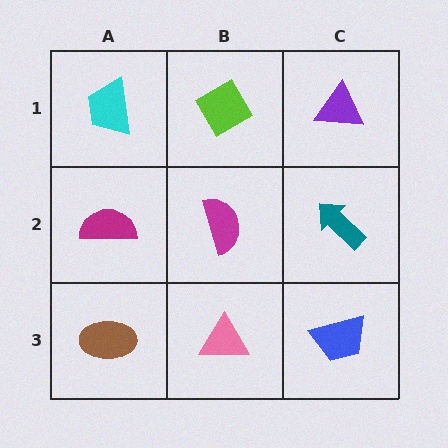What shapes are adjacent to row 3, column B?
A magenta semicircle (row 2, column B), a brown ellipse (row 3, column A), a blue trapezoid (row 3, column C).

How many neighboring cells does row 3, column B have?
3.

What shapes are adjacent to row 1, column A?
A magenta semicircle (row 2, column A), a lime diamond (row 1, column B).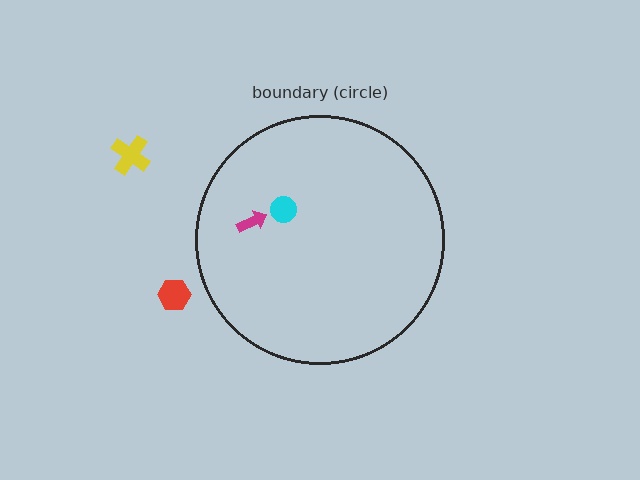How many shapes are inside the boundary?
2 inside, 2 outside.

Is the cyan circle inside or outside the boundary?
Inside.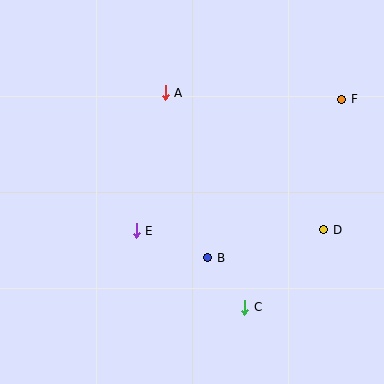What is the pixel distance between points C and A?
The distance between C and A is 229 pixels.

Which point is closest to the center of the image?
Point E at (136, 231) is closest to the center.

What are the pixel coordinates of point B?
Point B is at (208, 258).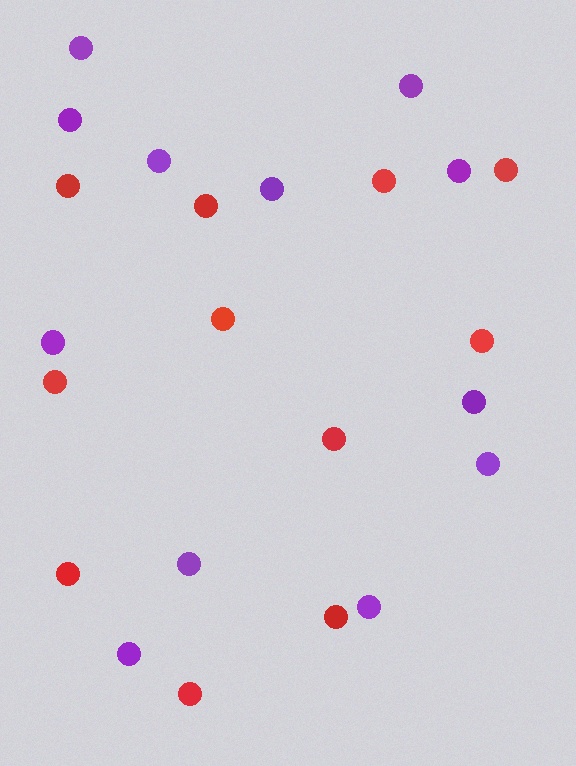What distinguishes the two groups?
There are 2 groups: one group of purple circles (12) and one group of red circles (11).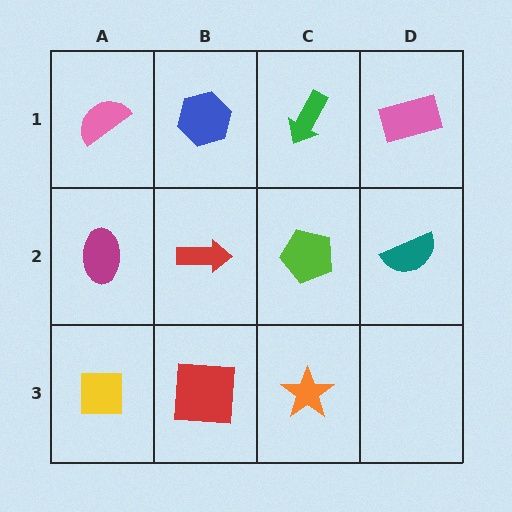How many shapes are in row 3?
3 shapes.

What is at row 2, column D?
A teal semicircle.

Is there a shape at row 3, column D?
No, that cell is empty.